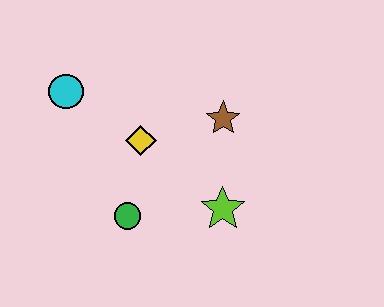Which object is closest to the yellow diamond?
The green circle is closest to the yellow diamond.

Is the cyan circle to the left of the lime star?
Yes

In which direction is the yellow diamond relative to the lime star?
The yellow diamond is to the left of the lime star.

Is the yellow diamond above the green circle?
Yes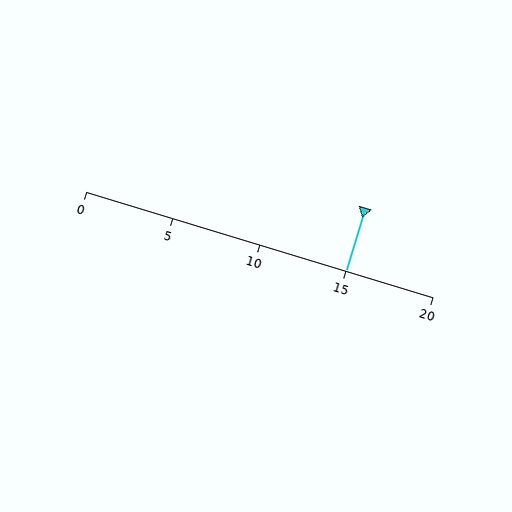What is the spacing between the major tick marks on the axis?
The major ticks are spaced 5 apart.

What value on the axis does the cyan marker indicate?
The marker indicates approximately 15.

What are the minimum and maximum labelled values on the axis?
The axis runs from 0 to 20.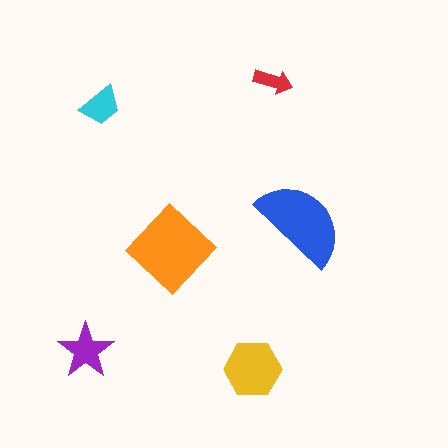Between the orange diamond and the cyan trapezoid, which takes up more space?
The orange diamond.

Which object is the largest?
The orange diamond.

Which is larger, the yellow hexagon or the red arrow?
The yellow hexagon.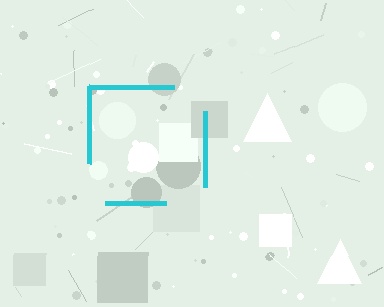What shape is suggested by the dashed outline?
The dashed outline suggests a square.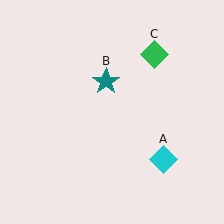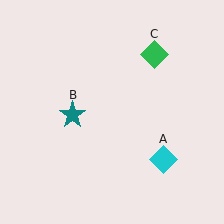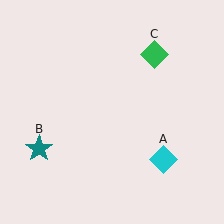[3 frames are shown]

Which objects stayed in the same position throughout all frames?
Cyan diamond (object A) and green diamond (object C) remained stationary.